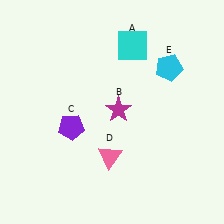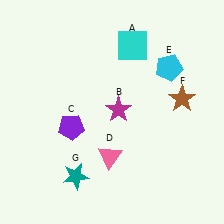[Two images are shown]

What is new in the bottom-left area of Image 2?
A teal star (G) was added in the bottom-left area of Image 2.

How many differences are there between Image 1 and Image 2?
There are 2 differences between the two images.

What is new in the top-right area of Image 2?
A brown star (F) was added in the top-right area of Image 2.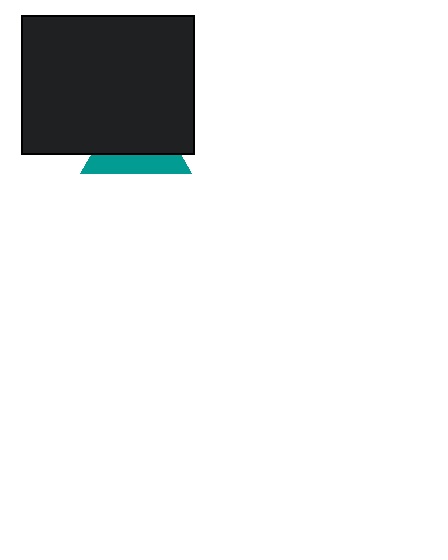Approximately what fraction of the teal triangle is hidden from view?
Roughly 66% of the teal triangle is hidden behind the black rectangle.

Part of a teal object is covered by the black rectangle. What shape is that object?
It is a triangle.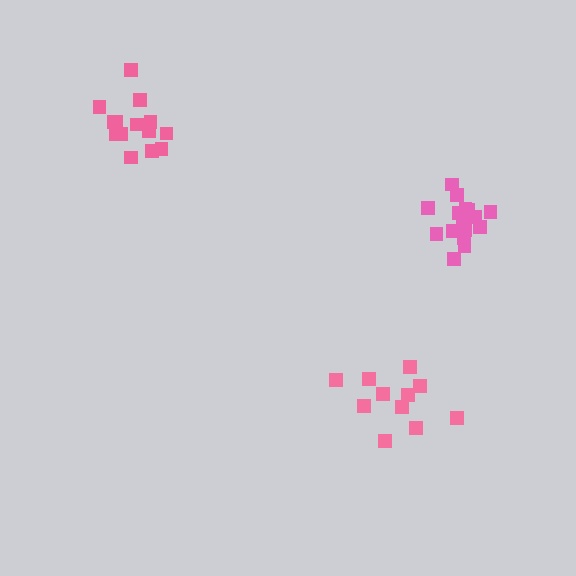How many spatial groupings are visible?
There are 3 spatial groupings.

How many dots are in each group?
Group 1: 11 dots, Group 2: 14 dots, Group 3: 16 dots (41 total).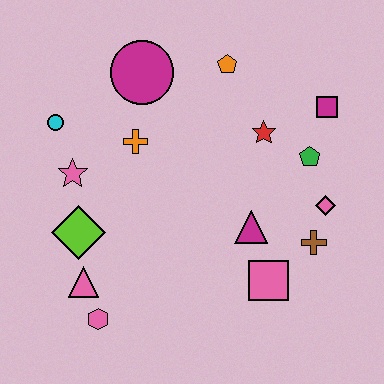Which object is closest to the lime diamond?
The pink triangle is closest to the lime diamond.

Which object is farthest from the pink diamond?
The cyan circle is farthest from the pink diamond.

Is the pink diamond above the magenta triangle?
Yes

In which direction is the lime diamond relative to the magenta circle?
The lime diamond is below the magenta circle.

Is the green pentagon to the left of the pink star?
No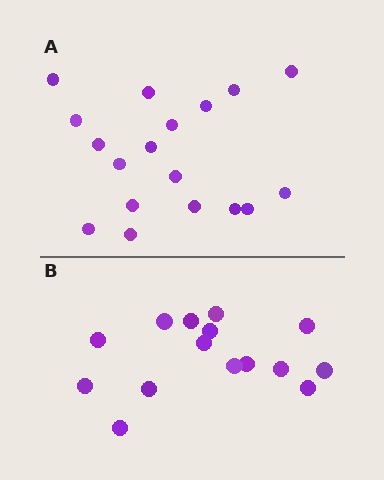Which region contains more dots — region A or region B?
Region A (the top region) has more dots.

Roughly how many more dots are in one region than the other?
Region A has just a few more — roughly 2 or 3 more dots than region B.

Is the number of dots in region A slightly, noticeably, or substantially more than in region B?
Region A has only slightly more — the two regions are fairly close. The ratio is roughly 1.2 to 1.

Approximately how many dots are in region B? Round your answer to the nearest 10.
About 20 dots. (The exact count is 15, which rounds to 20.)